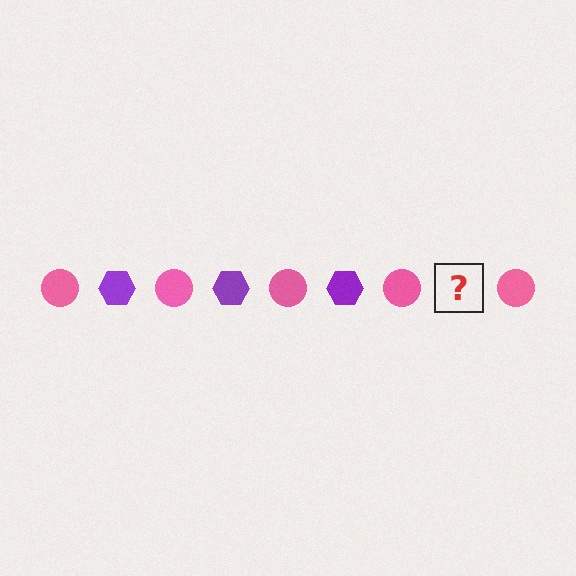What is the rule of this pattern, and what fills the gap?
The rule is that the pattern alternates between pink circle and purple hexagon. The gap should be filled with a purple hexagon.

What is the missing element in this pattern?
The missing element is a purple hexagon.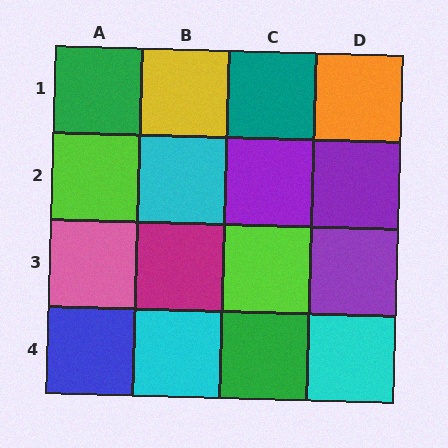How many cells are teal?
1 cell is teal.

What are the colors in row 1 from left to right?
Green, yellow, teal, orange.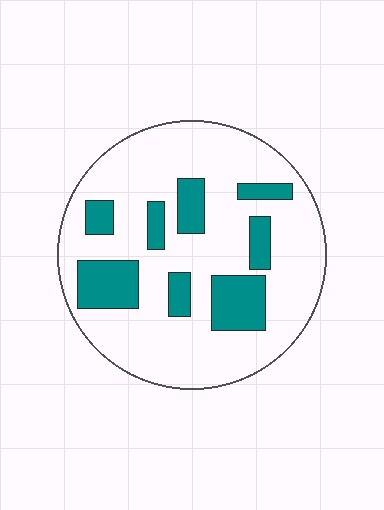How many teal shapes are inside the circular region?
8.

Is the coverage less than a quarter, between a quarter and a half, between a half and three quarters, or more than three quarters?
Less than a quarter.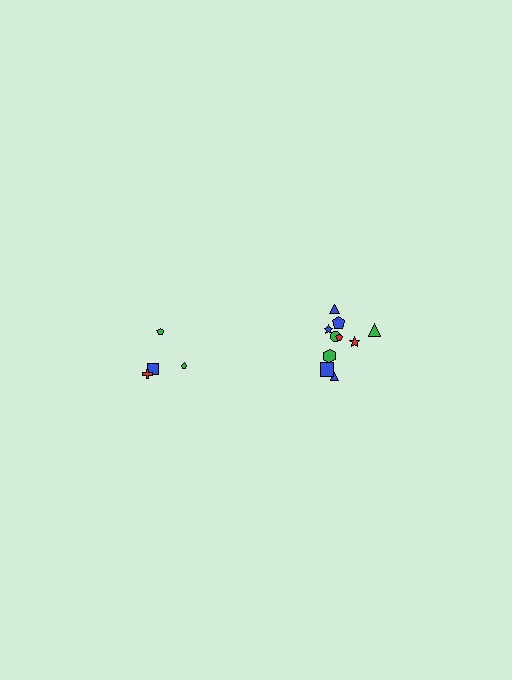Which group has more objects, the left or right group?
The right group.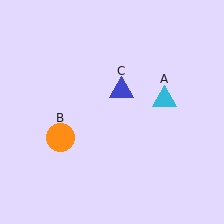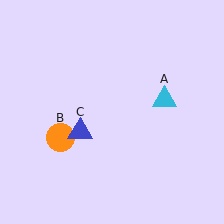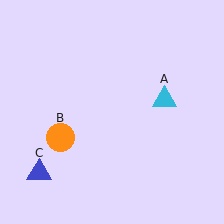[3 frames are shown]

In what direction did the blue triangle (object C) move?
The blue triangle (object C) moved down and to the left.